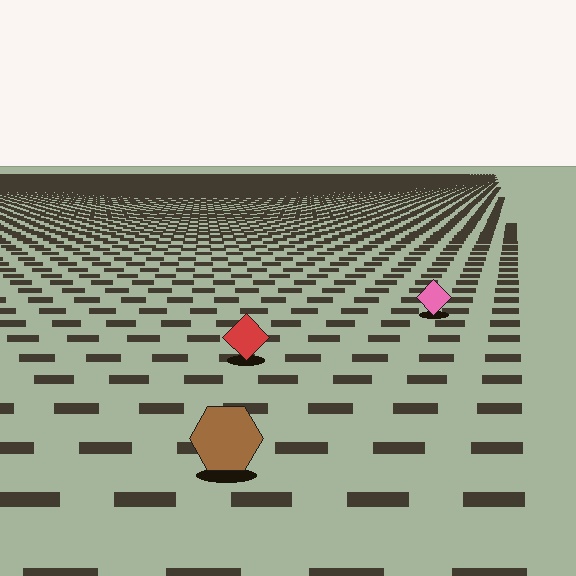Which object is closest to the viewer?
The brown hexagon is closest. The texture marks near it are larger and more spread out.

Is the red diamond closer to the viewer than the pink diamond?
Yes. The red diamond is closer — you can tell from the texture gradient: the ground texture is coarser near it.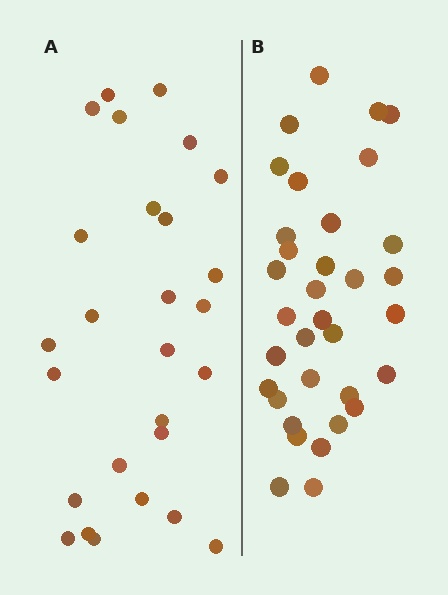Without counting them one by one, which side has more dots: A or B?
Region B (the right region) has more dots.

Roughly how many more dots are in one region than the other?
Region B has roughly 8 or so more dots than region A.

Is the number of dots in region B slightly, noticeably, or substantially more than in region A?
Region B has noticeably more, but not dramatically so. The ratio is roughly 1.3 to 1.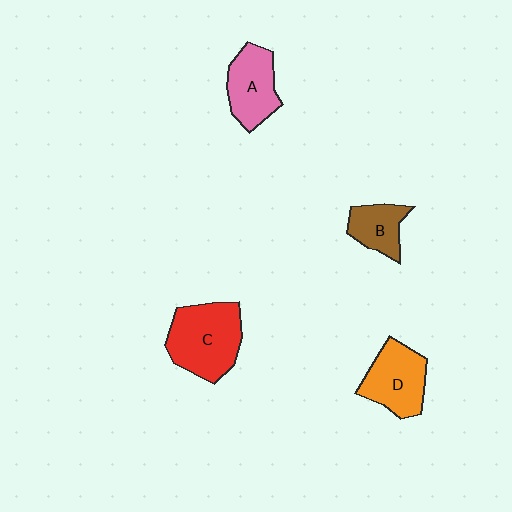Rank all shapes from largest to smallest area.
From largest to smallest: C (red), D (orange), A (pink), B (brown).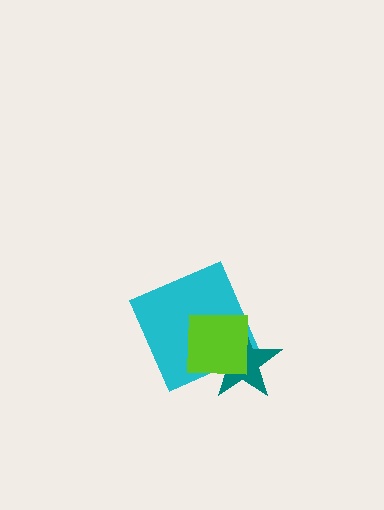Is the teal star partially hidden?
Yes, it is partially covered by another shape.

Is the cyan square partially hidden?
Yes, it is partially covered by another shape.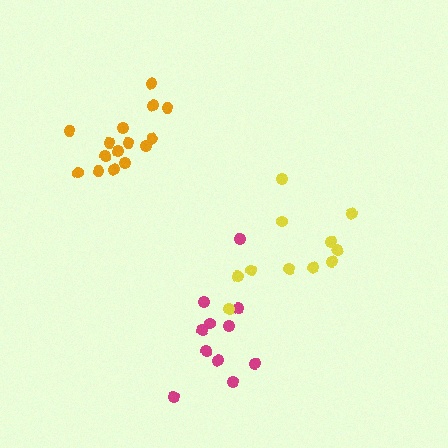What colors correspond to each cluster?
The clusters are colored: magenta, orange, yellow.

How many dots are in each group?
Group 1: 11 dots, Group 2: 15 dots, Group 3: 11 dots (37 total).